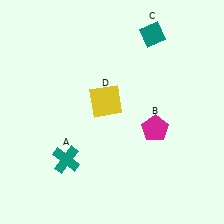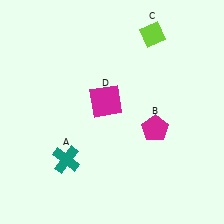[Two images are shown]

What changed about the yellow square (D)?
In Image 1, D is yellow. In Image 2, it changed to magenta.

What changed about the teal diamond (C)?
In Image 1, C is teal. In Image 2, it changed to lime.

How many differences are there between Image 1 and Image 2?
There are 2 differences between the two images.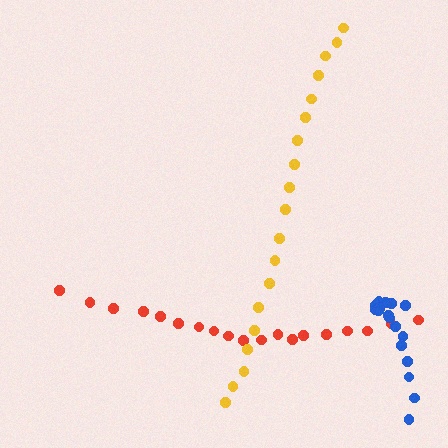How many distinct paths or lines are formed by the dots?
There are 3 distinct paths.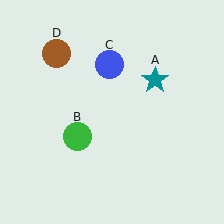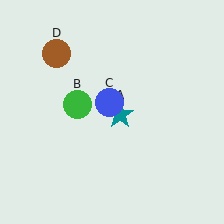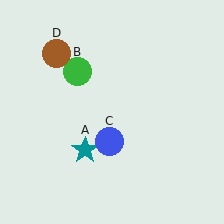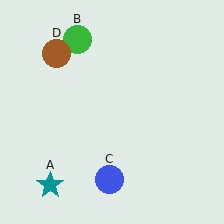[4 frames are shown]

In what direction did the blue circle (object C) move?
The blue circle (object C) moved down.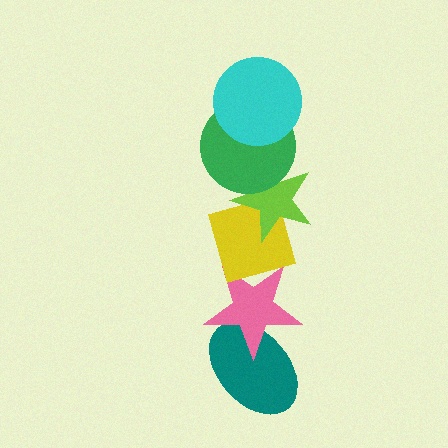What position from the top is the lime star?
The lime star is 3rd from the top.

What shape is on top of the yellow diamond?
The lime star is on top of the yellow diamond.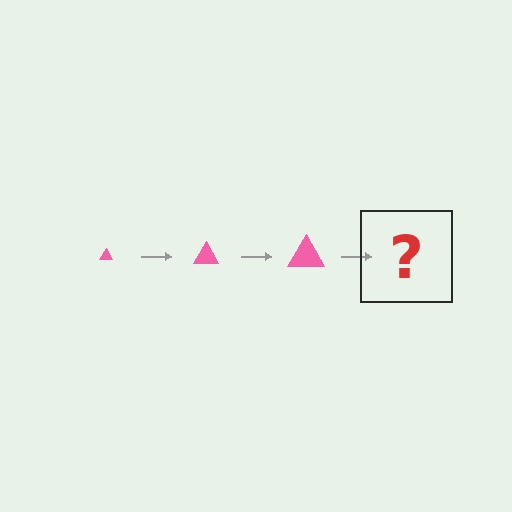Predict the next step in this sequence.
The next step is a pink triangle, larger than the previous one.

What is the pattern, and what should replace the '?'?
The pattern is that the triangle gets progressively larger each step. The '?' should be a pink triangle, larger than the previous one.